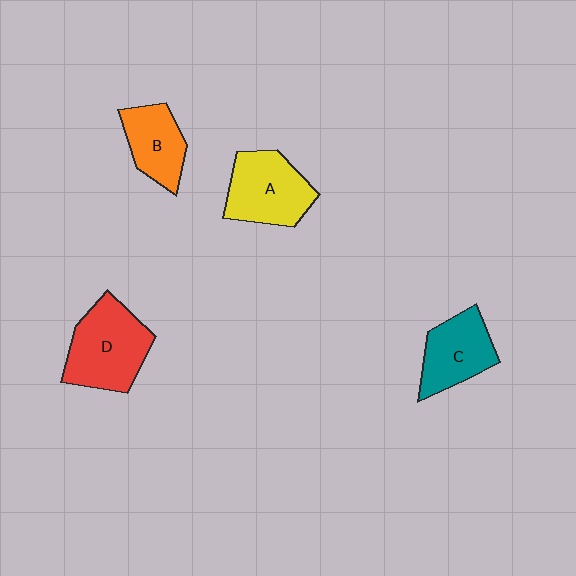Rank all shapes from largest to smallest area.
From largest to smallest: D (red), A (yellow), C (teal), B (orange).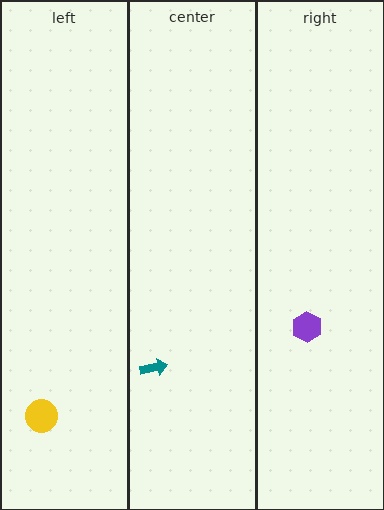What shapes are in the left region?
The yellow circle.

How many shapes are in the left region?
1.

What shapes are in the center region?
The teal arrow.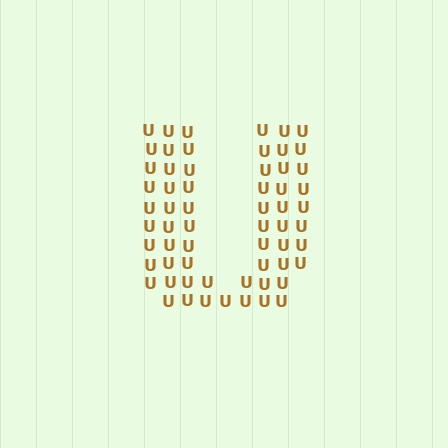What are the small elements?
The small elements are letter U's.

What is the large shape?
The large shape is the letter U.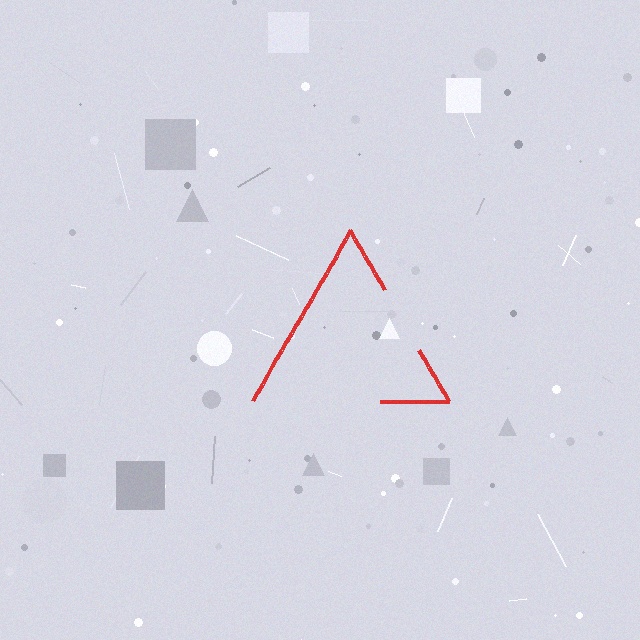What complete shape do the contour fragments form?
The contour fragments form a triangle.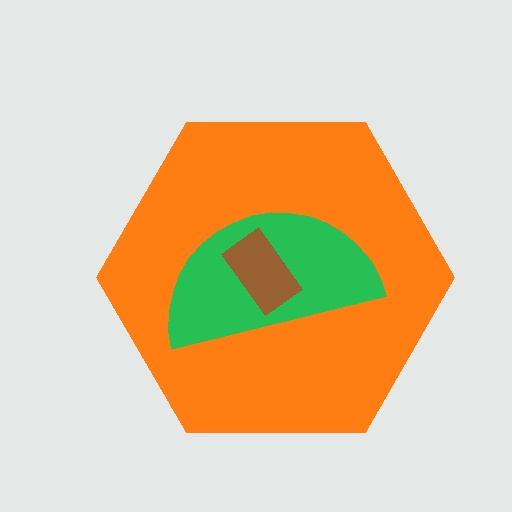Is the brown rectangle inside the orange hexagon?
Yes.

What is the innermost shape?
The brown rectangle.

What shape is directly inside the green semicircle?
The brown rectangle.